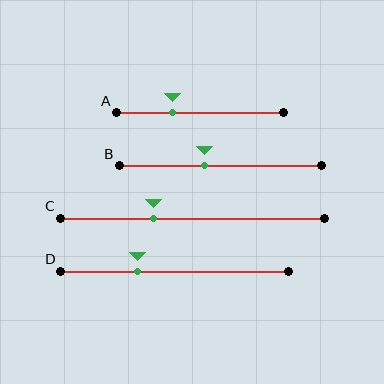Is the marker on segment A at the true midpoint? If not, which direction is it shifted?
No, the marker on segment A is shifted to the left by about 16% of the segment length.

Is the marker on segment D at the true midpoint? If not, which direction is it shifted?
No, the marker on segment D is shifted to the left by about 16% of the segment length.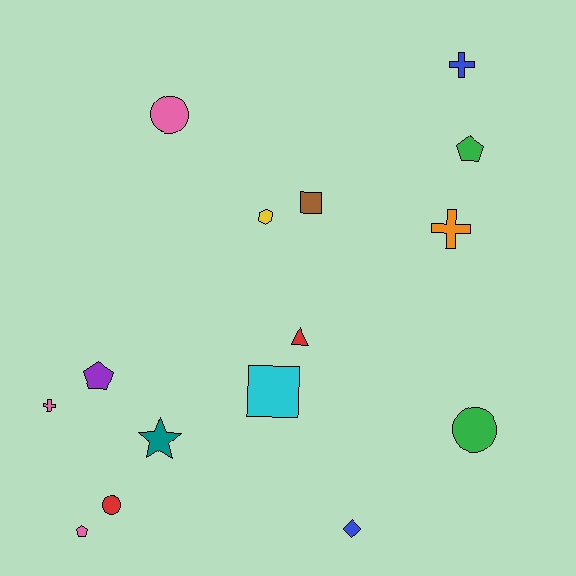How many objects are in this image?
There are 15 objects.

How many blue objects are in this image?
There are 2 blue objects.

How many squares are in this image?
There are 2 squares.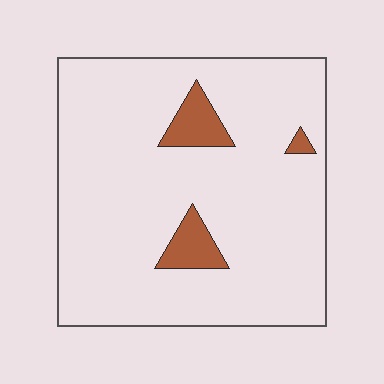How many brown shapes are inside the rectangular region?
3.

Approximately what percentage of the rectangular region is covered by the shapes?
Approximately 10%.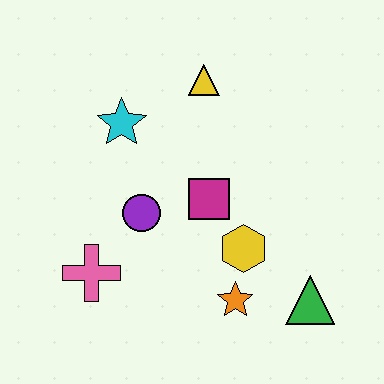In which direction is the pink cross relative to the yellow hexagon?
The pink cross is to the left of the yellow hexagon.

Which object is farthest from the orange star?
The yellow triangle is farthest from the orange star.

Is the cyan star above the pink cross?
Yes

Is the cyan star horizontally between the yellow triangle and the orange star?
No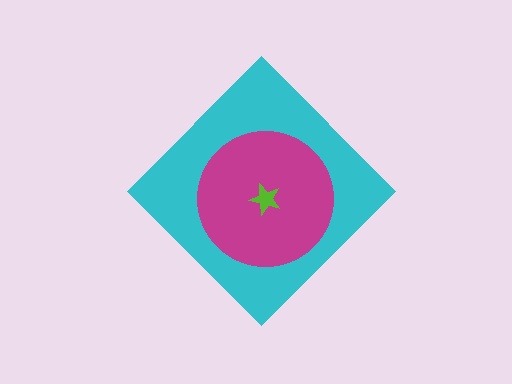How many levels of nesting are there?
3.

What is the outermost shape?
The cyan diamond.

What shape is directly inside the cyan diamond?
The magenta circle.